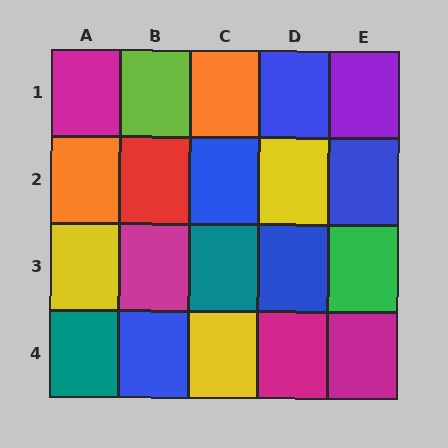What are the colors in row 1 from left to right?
Magenta, lime, orange, blue, purple.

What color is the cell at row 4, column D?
Magenta.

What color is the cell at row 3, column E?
Green.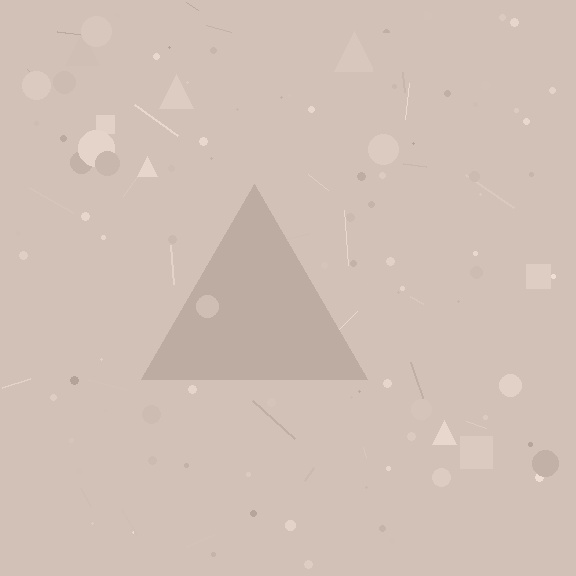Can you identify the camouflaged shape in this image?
The camouflaged shape is a triangle.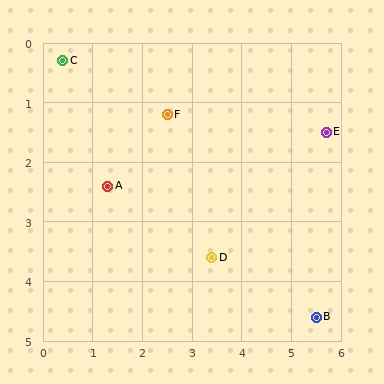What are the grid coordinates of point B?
Point B is at approximately (5.5, 4.6).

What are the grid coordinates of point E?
Point E is at approximately (5.7, 1.5).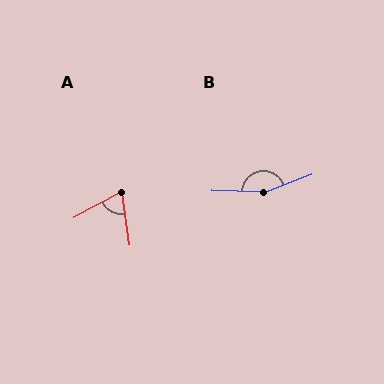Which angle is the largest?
B, at approximately 157 degrees.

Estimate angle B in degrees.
Approximately 157 degrees.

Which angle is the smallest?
A, at approximately 70 degrees.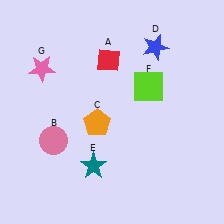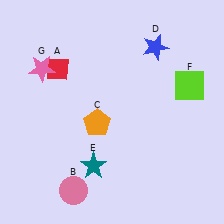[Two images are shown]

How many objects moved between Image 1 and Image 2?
3 objects moved between the two images.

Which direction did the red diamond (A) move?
The red diamond (A) moved left.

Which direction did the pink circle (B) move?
The pink circle (B) moved down.